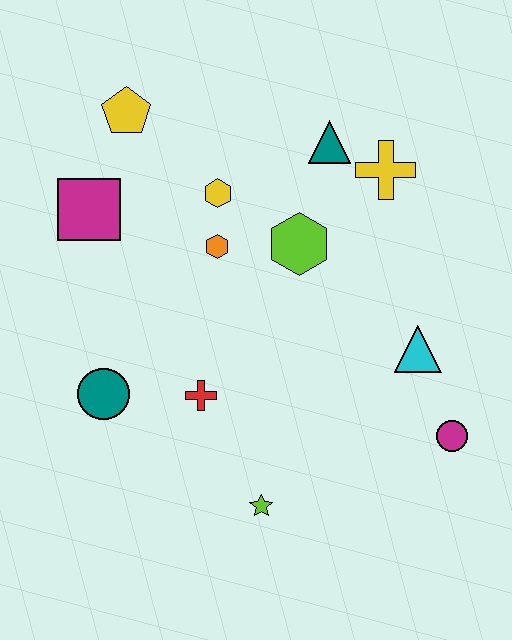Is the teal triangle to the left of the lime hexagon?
No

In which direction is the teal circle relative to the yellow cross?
The teal circle is to the left of the yellow cross.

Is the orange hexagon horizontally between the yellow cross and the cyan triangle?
No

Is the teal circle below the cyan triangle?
Yes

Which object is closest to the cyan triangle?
The magenta circle is closest to the cyan triangle.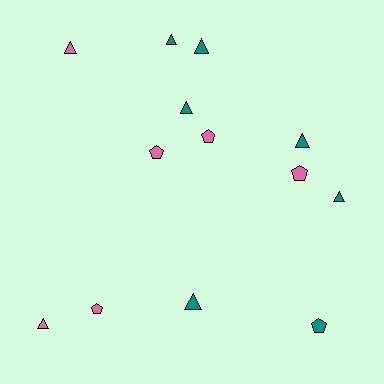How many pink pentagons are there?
There are 4 pink pentagons.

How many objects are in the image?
There are 13 objects.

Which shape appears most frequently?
Triangle, with 8 objects.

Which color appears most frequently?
Teal, with 7 objects.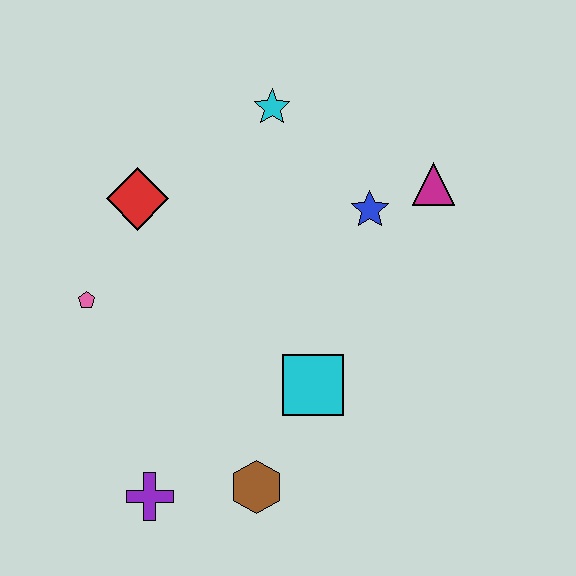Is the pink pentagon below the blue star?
Yes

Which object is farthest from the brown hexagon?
The cyan star is farthest from the brown hexagon.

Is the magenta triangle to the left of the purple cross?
No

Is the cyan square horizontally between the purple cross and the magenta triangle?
Yes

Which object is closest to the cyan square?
The brown hexagon is closest to the cyan square.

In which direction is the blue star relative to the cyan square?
The blue star is above the cyan square.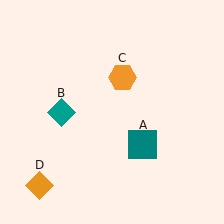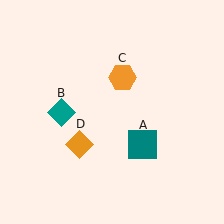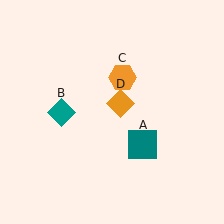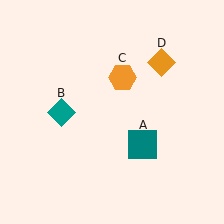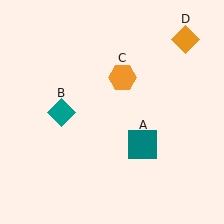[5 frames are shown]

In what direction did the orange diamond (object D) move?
The orange diamond (object D) moved up and to the right.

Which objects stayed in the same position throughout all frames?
Teal square (object A) and teal diamond (object B) and orange hexagon (object C) remained stationary.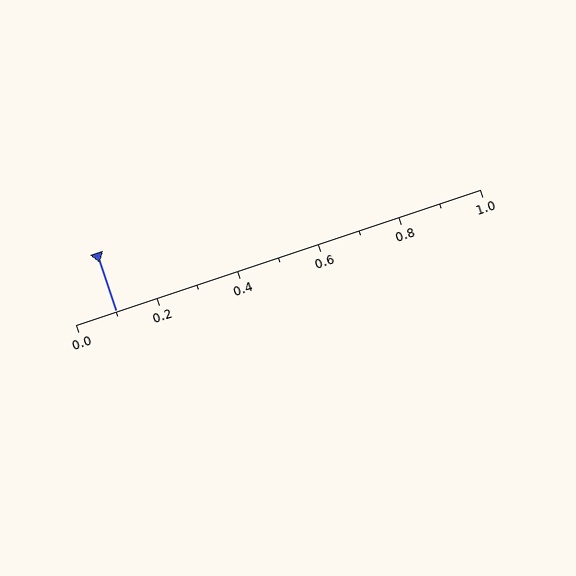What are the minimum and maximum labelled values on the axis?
The axis runs from 0.0 to 1.0.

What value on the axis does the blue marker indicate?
The marker indicates approximately 0.1.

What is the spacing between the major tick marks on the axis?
The major ticks are spaced 0.2 apart.